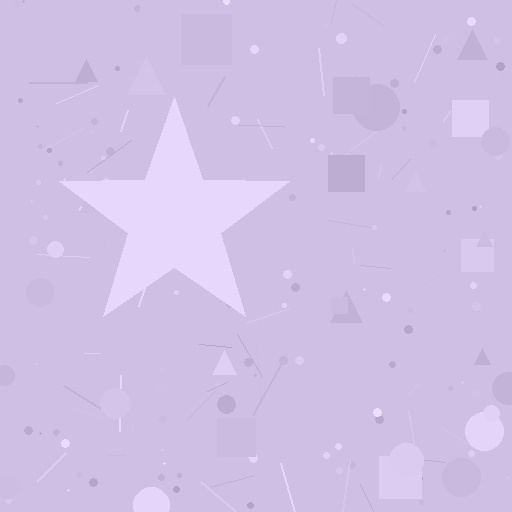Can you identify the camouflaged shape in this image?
The camouflaged shape is a star.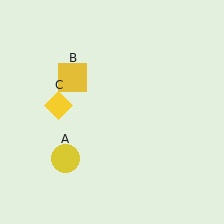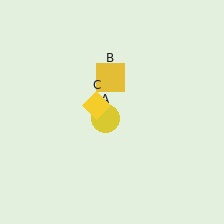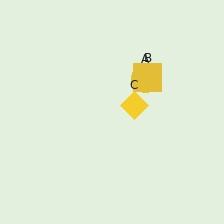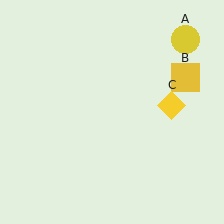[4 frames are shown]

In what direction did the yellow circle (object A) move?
The yellow circle (object A) moved up and to the right.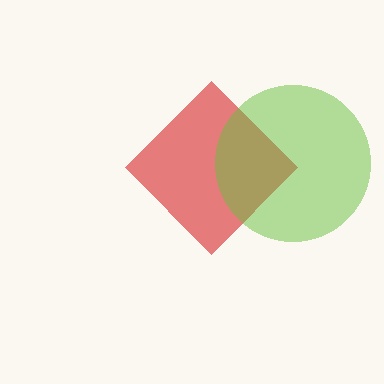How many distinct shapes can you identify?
There are 2 distinct shapes: a red diamond, a lime circle.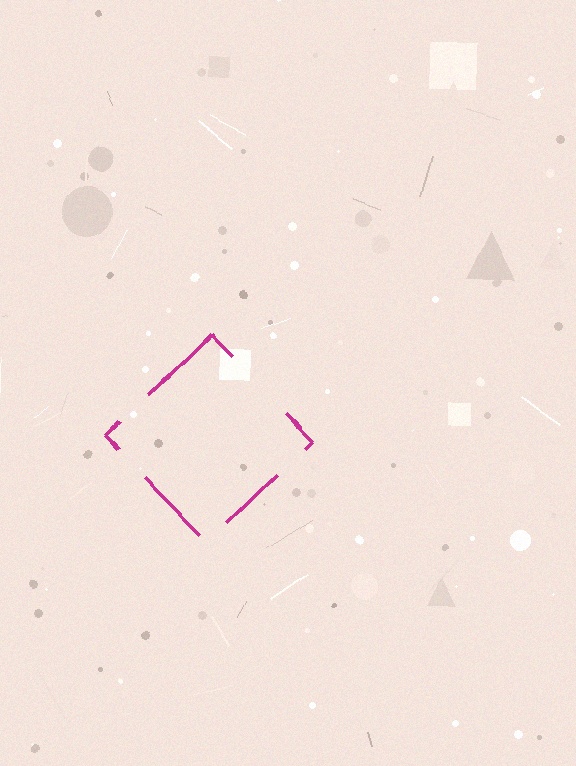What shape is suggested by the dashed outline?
The dashed outline suggests a diamond.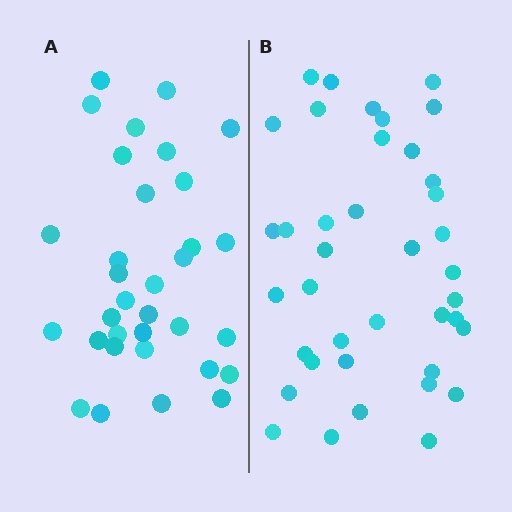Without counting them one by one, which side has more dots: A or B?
Region B (the right region) has more dots.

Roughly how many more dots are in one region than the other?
Region B has about 6 more dots than region A.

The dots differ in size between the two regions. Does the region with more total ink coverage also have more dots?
No. Region A has more total ink coverage because its dots are larger, but region B actually contains more individual dots. Total area can be misleading — the number of items is what matters here.